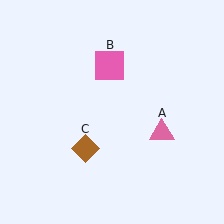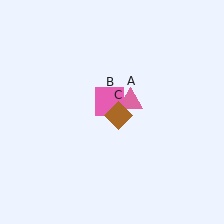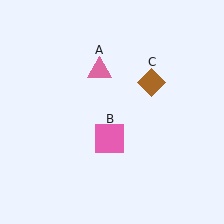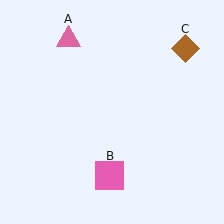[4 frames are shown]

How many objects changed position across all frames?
3 objects changed position: pink triangle (object A), pink square (object B), brown diamond (object C).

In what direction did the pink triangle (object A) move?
The pink triangle (object A) moved up and to the left.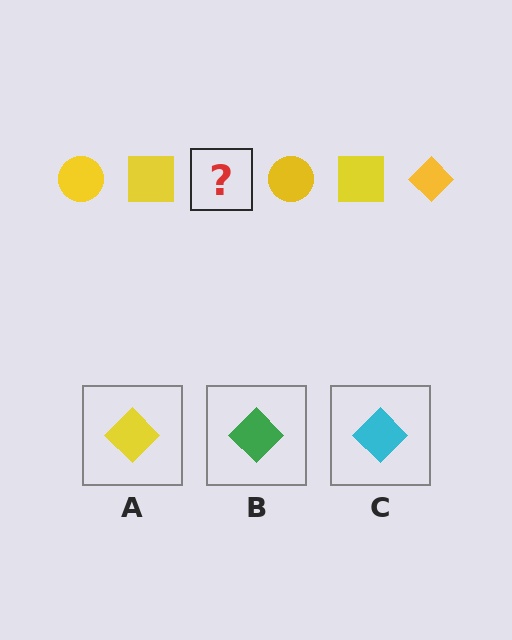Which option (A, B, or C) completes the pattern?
A.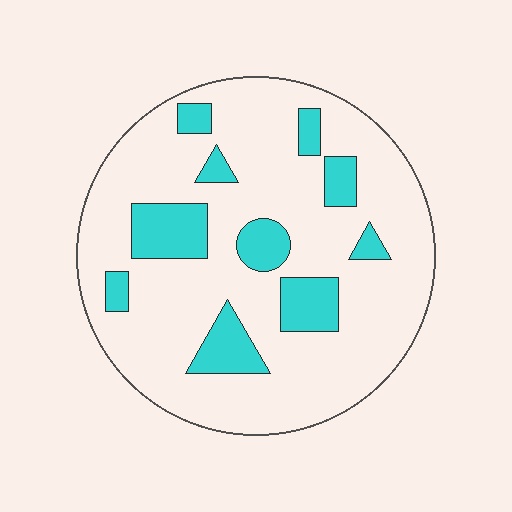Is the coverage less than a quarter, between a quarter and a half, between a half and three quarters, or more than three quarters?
Less than a quarter.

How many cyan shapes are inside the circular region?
10.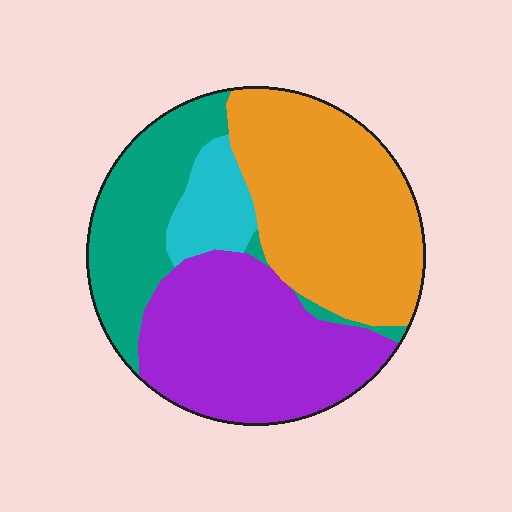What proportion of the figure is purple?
Purple covers roughly 35% of the figure.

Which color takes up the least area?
Cyan, at roughly 10%.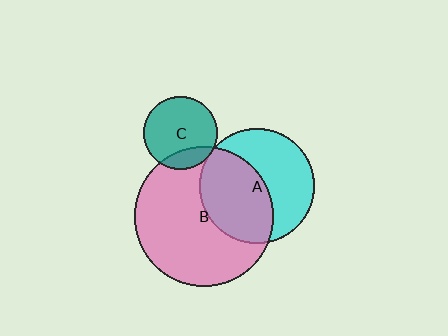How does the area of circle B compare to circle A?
Approximately 1.5 times.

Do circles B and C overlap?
Yes.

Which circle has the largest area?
Circle B (pink).